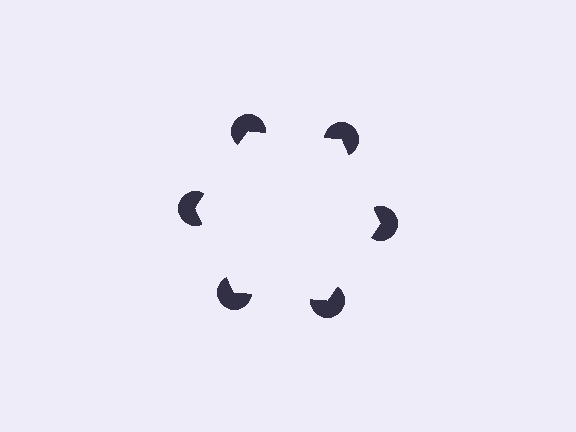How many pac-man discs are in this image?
There are 6 — one at each vertex of the illusory hexagon.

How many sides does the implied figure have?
6 sides.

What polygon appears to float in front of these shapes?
An illusory hexagon — its edges are inferred from the aligned wedge cuts in the pac-man discs, not physically drawn.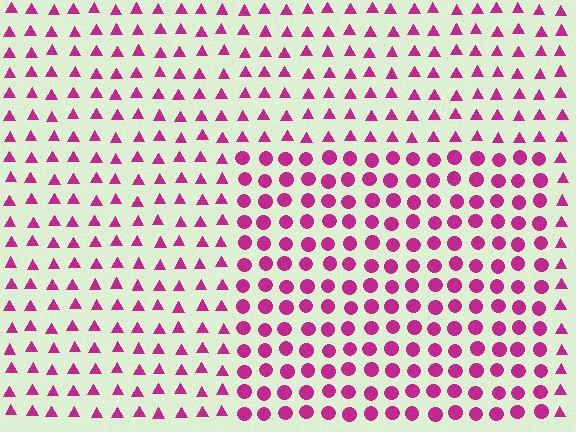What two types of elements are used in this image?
The image uses circles inside the rectangle region and triangles outside it.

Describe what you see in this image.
The image is filled with small magenta elements arranged in a uniform grid. A rectangle-shaped region contains circles, while the surrounding area contains triangles. The boundary is defined purely by the change in element shape.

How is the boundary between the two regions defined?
The boundary is defined by a change in element shape: circles inside vs. triangles outside. All elements share the same color and spacing.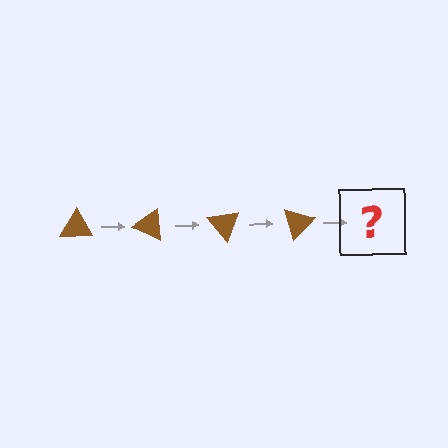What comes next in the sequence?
The next element should be a brown triangle rotated 100 degrees.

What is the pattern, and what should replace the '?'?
The pattern is that the triangle rotates 25 degrees each step. The '?' should be a brown triangle rotated 100 degrees.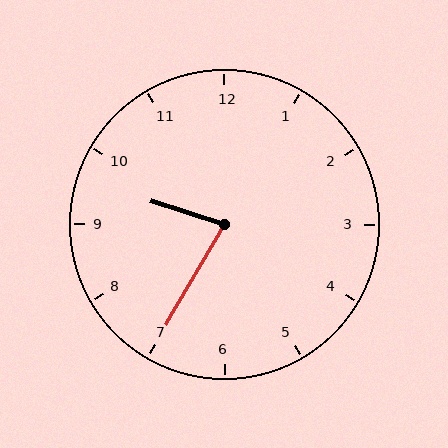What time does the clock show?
9:35.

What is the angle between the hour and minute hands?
Approximately 78 degrees.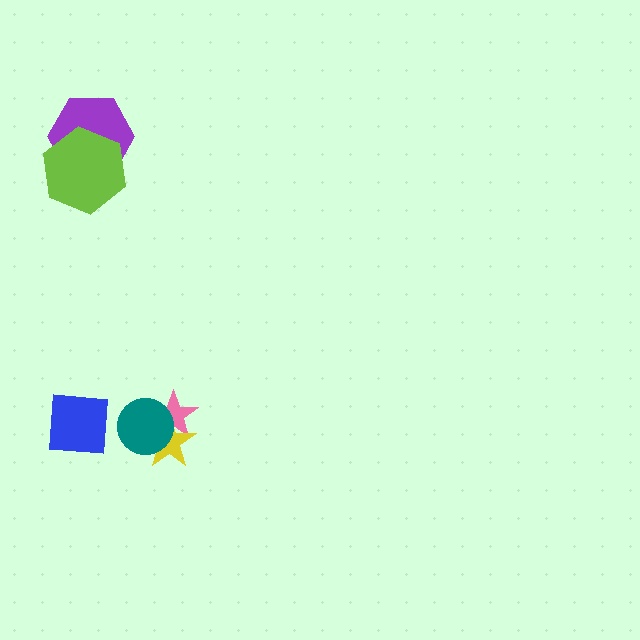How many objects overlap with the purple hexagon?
1 object overlaps with the purple hexagon.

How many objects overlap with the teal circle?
2 objects overlap with the teal circle.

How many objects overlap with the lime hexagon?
1 object overlaps with the lime hexagon.